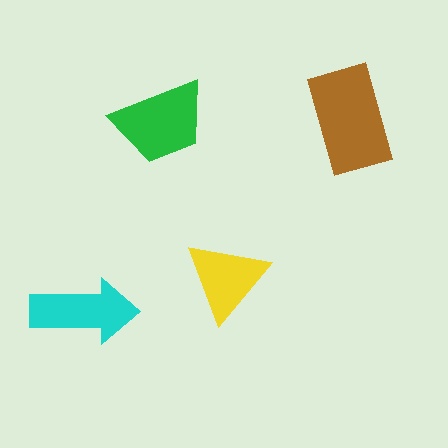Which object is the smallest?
The yellow triangle.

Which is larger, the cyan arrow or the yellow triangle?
The cyan arrow.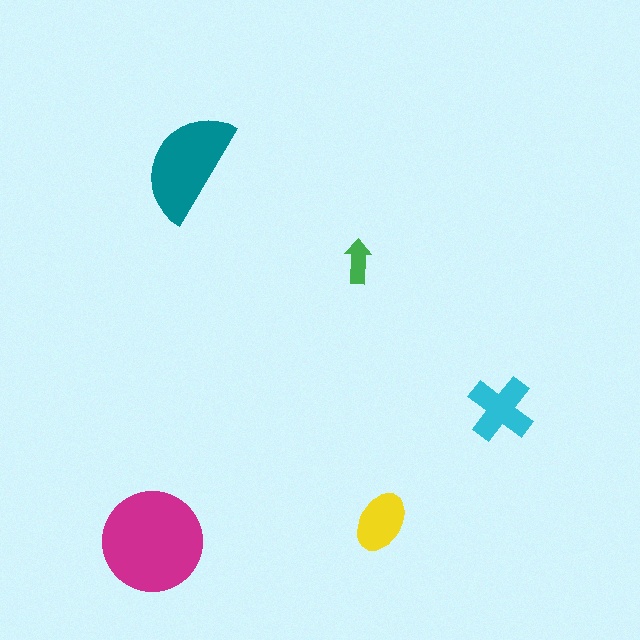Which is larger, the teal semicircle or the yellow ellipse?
The teal semicircle.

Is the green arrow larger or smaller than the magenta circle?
Smaller.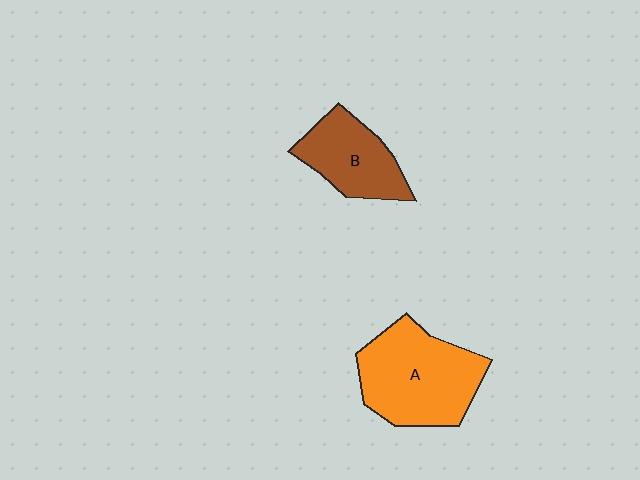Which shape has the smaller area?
Shape B (brown).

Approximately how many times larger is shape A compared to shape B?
Approximately 1.5 times.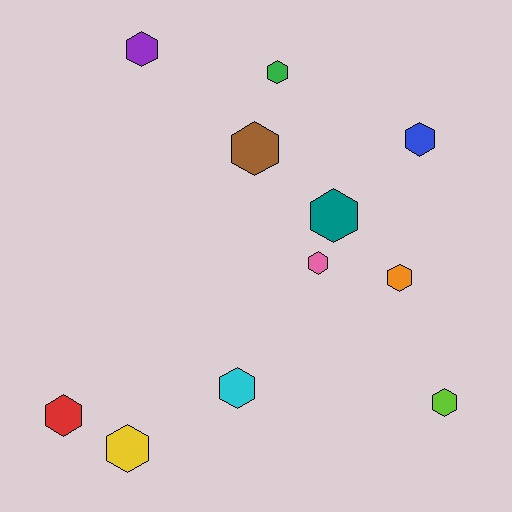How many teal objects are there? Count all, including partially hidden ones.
There is 1 teal object.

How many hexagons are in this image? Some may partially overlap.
There are 11 hexagons.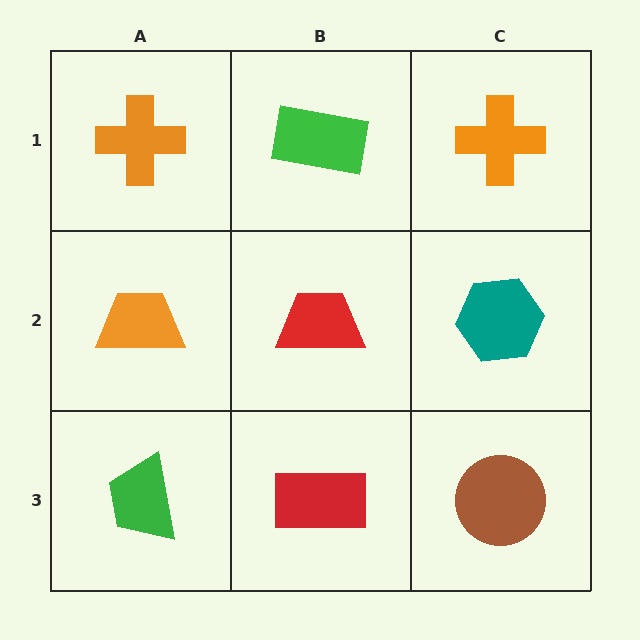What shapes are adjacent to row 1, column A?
An orange trapezoid (row 2, column A), a green rectangle (row 1, column B).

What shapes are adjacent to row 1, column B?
A red trapezoid (row 2, column B), an orange cross (row 1, column A), an orange cross (row 1, column C).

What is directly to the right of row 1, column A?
A green rectangle.